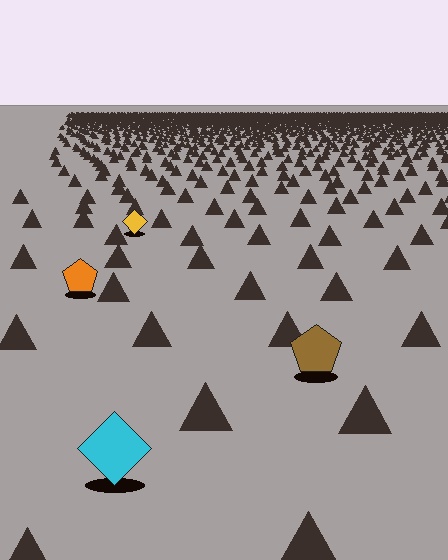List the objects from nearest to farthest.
From nearest to farthest: the cyan diamond, the brown pentagon, the orange pentagon, the yellow diamond.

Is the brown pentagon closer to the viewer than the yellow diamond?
Yes. The brown pentagon is closer — you can tell from the texture gradient: the ground texture is coarser near it.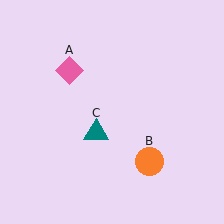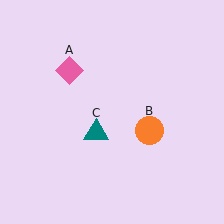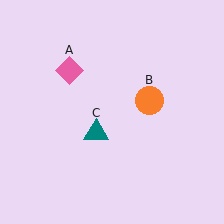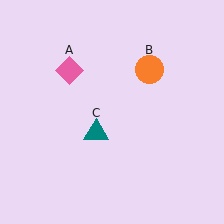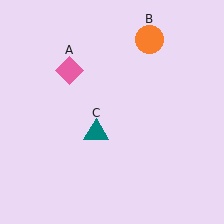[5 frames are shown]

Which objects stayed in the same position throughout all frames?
Pink diamond (object A) and teal triangle (object C) remained stationary.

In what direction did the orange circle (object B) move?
The orange circle (object B) moved up.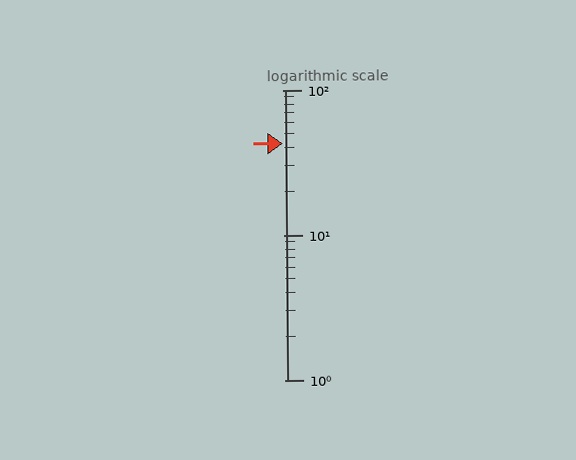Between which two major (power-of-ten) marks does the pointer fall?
The pointer is between 10 and 100.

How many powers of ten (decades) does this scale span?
The scale spans 2 decades, from 1 to 100.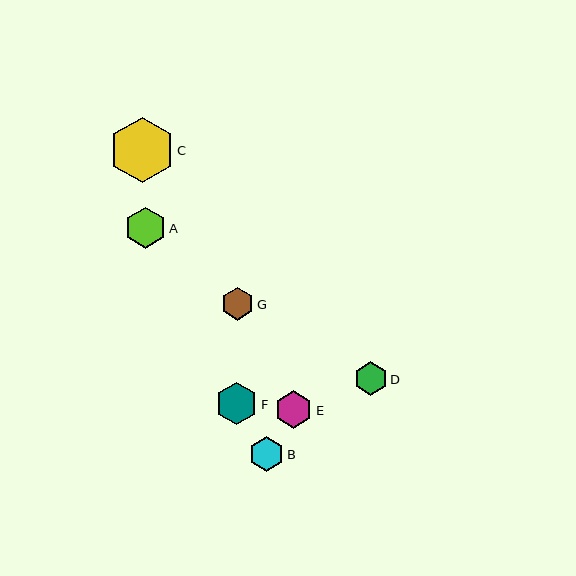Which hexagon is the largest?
Hexagon C is the largest with a size of approximately 65 pixels.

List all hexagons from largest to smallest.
From largest to smallest: C, F, A, E, B, D, G.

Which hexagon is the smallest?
Hexagon G is the smallest with a size of approximately 33 pixels.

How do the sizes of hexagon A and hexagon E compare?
Hexagon A and hexagon E are approximately the same size.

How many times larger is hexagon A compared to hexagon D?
Hexagon A is approximately 1.2 times the size of hexagon D.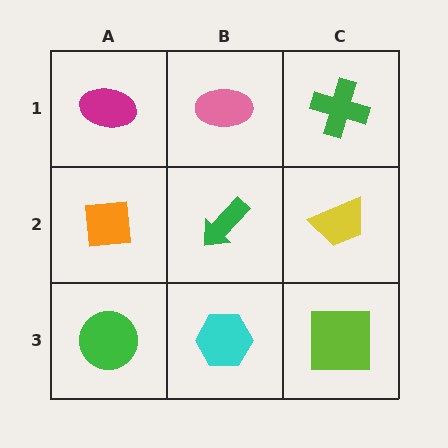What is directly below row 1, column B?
A green arrow.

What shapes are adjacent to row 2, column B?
A pink ellipse (row 1, column B), a cyan hexagon (row 3, column B), an orange square (row 2, column A), a yellow trapezoid (row 2, column C).